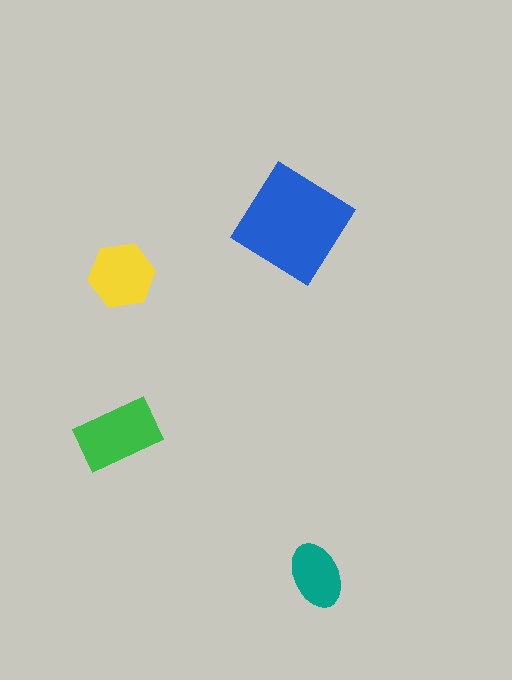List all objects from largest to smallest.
The blue diamond, the green rectangle, the yellow hexagon, the teal ellipse.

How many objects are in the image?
There are 4 objects in the image.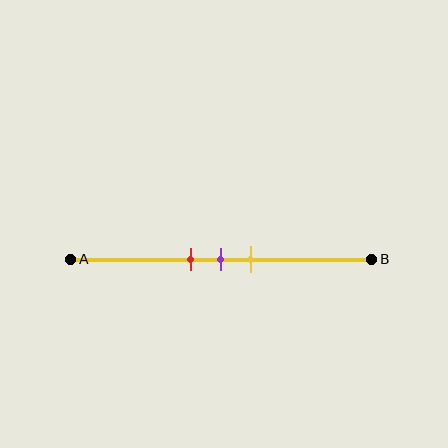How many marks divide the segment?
There are 3 marks dividing the segment.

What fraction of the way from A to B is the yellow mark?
The yellow mark is approximately 60% (0.6) of the way from A to B.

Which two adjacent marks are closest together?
The red and purple marks are the closest adjacent pair.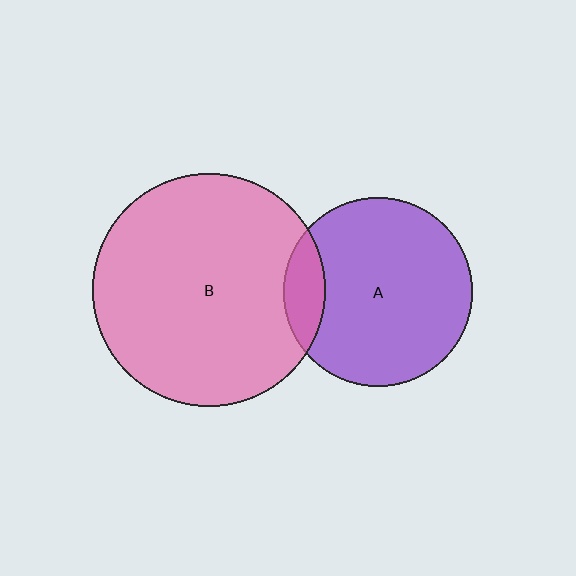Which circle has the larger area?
Circle B (pink).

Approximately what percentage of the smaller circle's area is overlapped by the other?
Approximately 15%.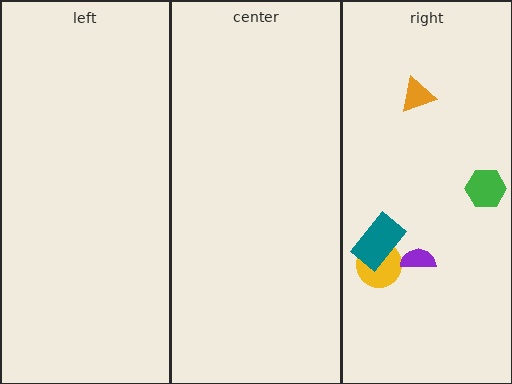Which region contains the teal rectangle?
The right region.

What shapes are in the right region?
The yellow circle, the orange triangle, the green hexagon, the teal rectangle, the purple semicircle.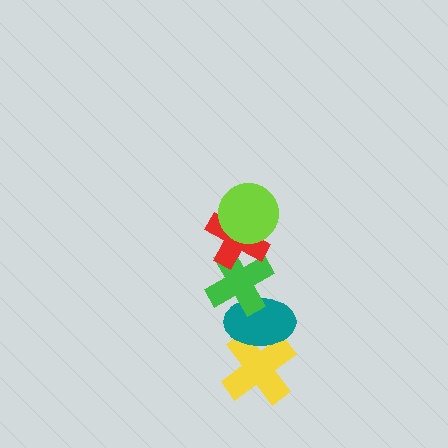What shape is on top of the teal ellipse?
The green cross is on top of the teal ellipse.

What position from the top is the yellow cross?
The yellow cross is 5th from the top.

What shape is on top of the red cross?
The lime circle is on top of the red cross.